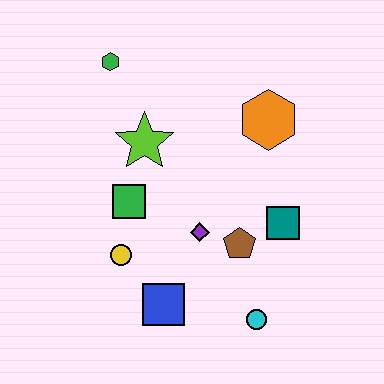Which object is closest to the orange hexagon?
The teal square is closest to the orange hexagon.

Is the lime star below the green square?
No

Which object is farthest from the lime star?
The cyan circle is farthest from the lime star.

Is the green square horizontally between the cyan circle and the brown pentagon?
No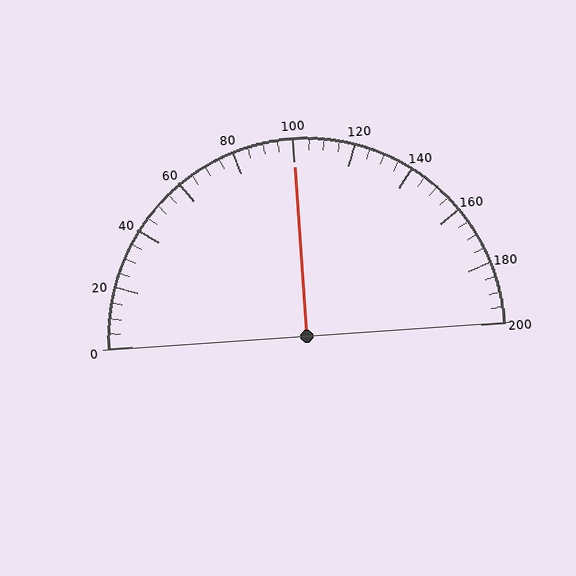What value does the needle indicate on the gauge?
The needle indicates approximately 100.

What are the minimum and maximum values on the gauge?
The gauge ranges from 0 to 200.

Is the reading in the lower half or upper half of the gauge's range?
The reading is in the upper half of the range (0 to 200).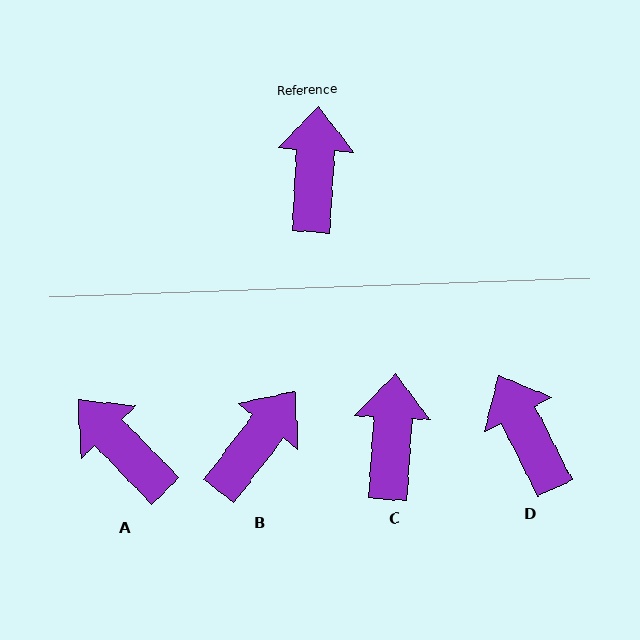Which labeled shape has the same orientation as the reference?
C.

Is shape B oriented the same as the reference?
No, it is off by about 34 degrees.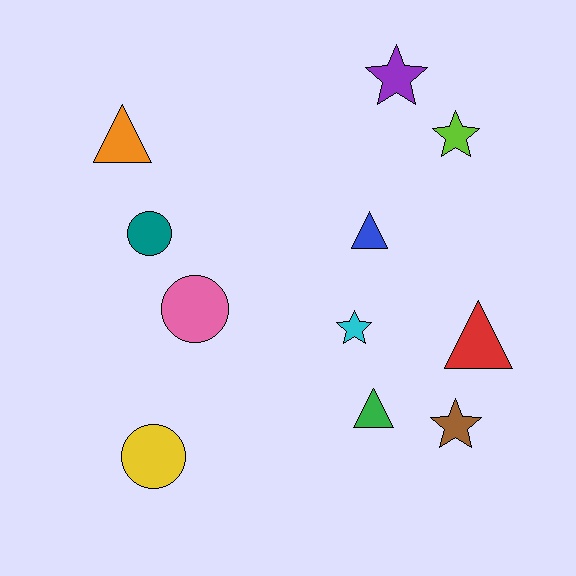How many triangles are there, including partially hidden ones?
There are 4 triangles.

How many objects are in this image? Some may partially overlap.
There are 11 objects.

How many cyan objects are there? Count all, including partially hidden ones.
There is 1 cyan object.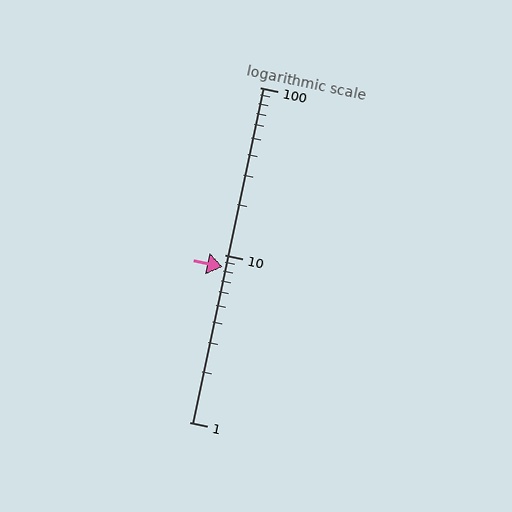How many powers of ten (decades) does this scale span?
The scale spans 2 decades, from 1 to 100.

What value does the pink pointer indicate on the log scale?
The pointer indicates approximately 8.5.